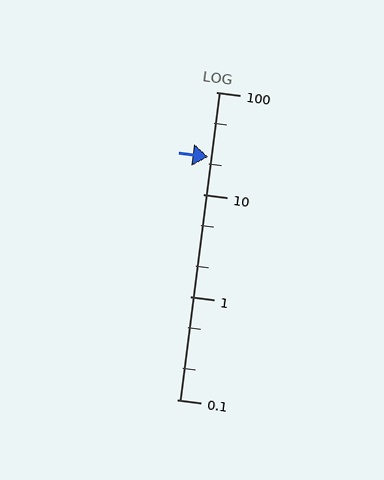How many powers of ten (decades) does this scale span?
The scale spans 3 decades, from 0.1 to 100.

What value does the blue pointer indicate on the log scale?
The pointer indicates approximately 23.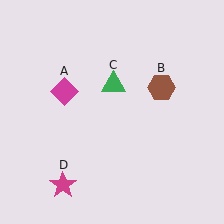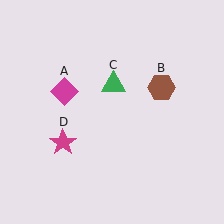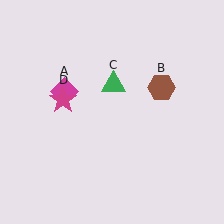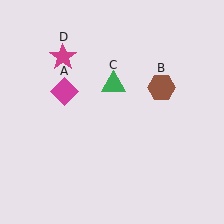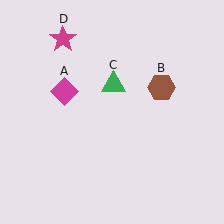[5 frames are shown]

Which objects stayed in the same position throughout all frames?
Magenta diamond (object A) and brown hexagon (object B) and green triangle (object C) remained stationary.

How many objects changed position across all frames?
1 object changed position: magenta star (object D).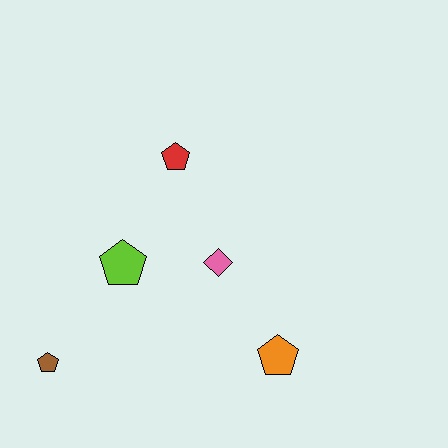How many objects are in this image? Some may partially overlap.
There are 5 objects.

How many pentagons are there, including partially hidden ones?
There are 4 pentagons.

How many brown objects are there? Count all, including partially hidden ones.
There is 1 brown object.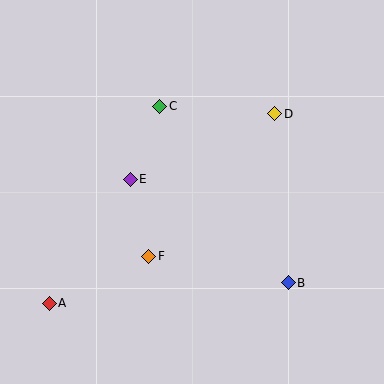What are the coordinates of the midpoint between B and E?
The midpoint between B and E is at (209, 231).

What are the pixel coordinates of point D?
Point D is at (275, 114).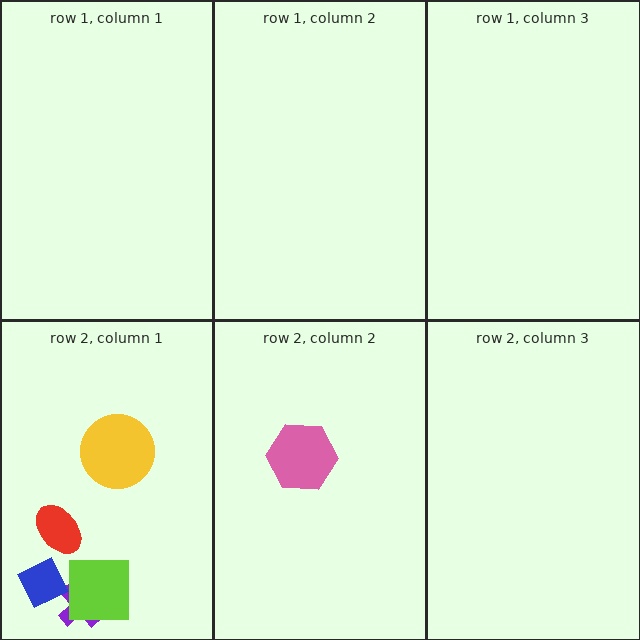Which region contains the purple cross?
The row 2, column 1 region.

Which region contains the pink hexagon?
The row 2, column 2 region.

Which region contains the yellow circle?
The row 2, column 1 region.